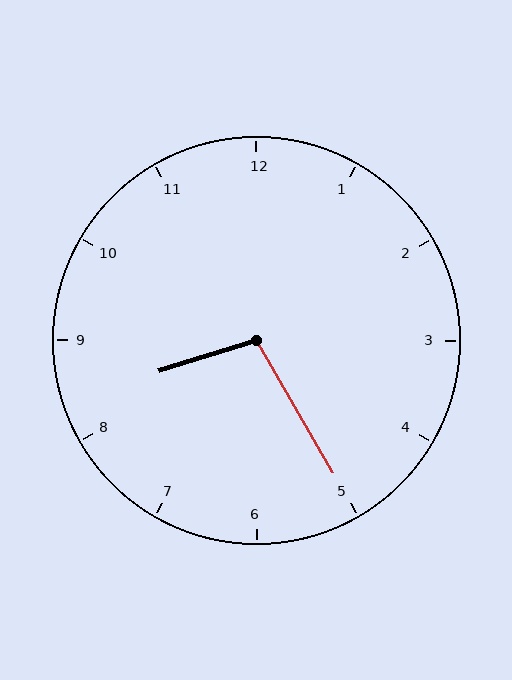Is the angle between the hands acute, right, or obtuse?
It is obtuse.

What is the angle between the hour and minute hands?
Approximately 102 degrees.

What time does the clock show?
8:25.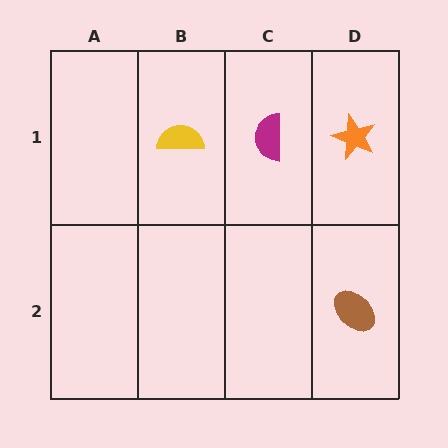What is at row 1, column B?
A yellow semicircle.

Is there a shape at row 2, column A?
No, that cell is empty.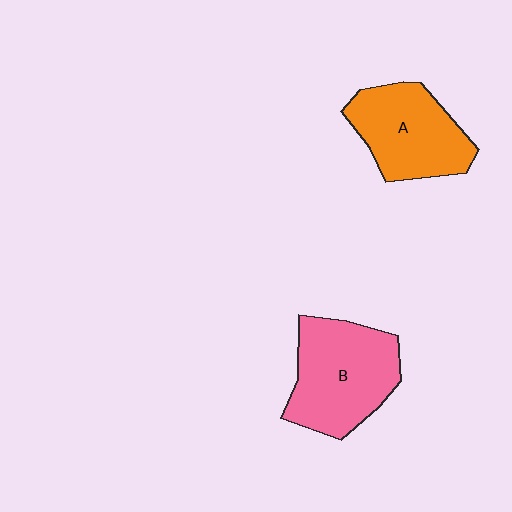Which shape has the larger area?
Shape B (pink).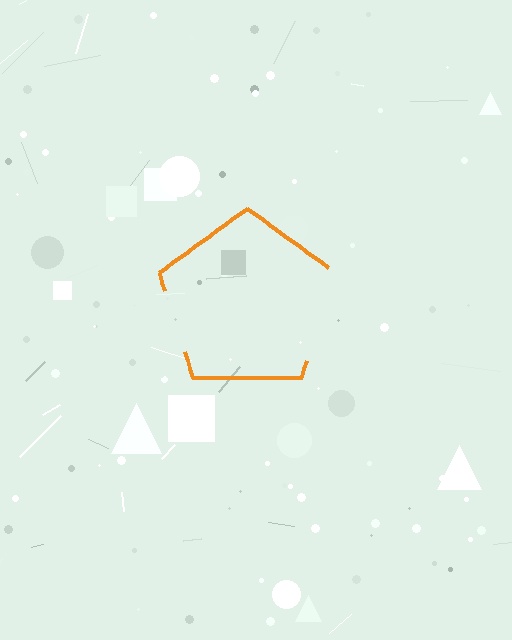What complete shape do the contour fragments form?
The contour fragments form a pentagon.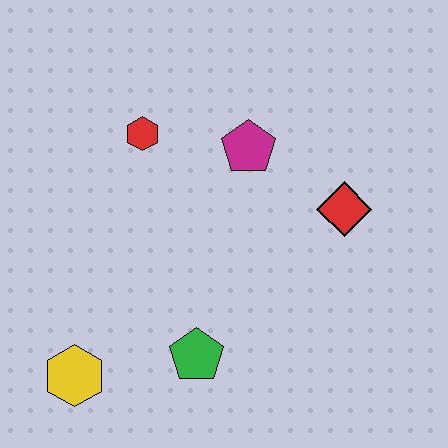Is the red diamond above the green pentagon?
Yes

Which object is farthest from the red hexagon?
The yellow hexagon is farthest from the red hexagon.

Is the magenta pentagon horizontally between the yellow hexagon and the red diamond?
Yes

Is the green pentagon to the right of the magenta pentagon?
No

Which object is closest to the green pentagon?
The yellow hexagon is closest to the green pentagon.